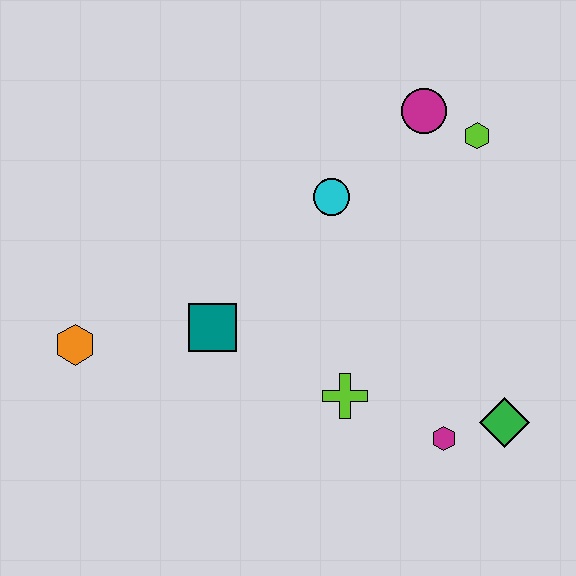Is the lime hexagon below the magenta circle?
Yes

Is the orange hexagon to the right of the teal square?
No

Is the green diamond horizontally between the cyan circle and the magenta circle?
No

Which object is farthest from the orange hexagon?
The lime hexagon is farthest from the orange hexagon.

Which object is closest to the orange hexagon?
The teal square is closest to the orange hexagon.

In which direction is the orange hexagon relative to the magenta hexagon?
The orange hexagon is to the left of the magenta hexagon.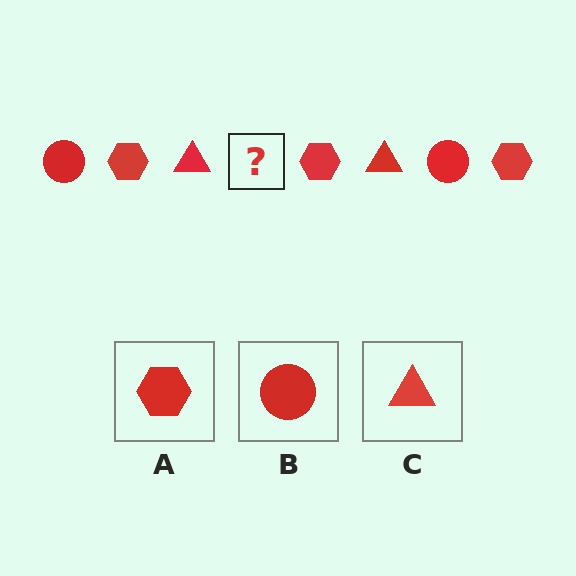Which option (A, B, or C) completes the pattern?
B.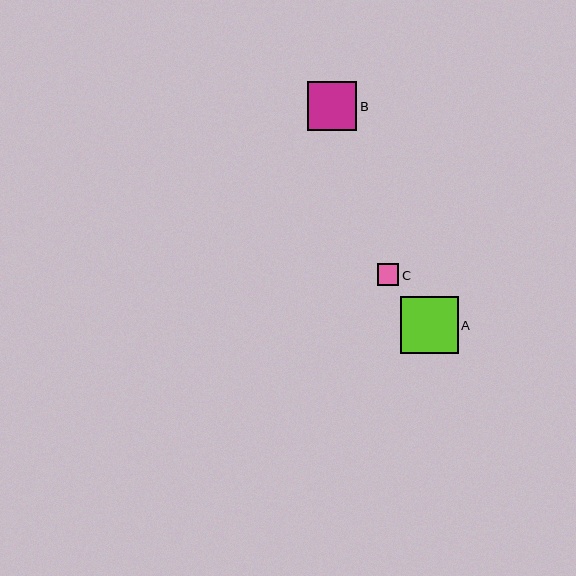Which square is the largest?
Square A is the largest with a size of approximately 58 pixels.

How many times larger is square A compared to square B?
Square A is approximately 1.2 times the size of square B.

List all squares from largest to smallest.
From largest to smallest: A, B, C.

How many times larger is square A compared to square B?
Square A is approximately 1.2 times the size of square B.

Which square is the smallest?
Square C is the smallest with a size of approximately 21 pixels.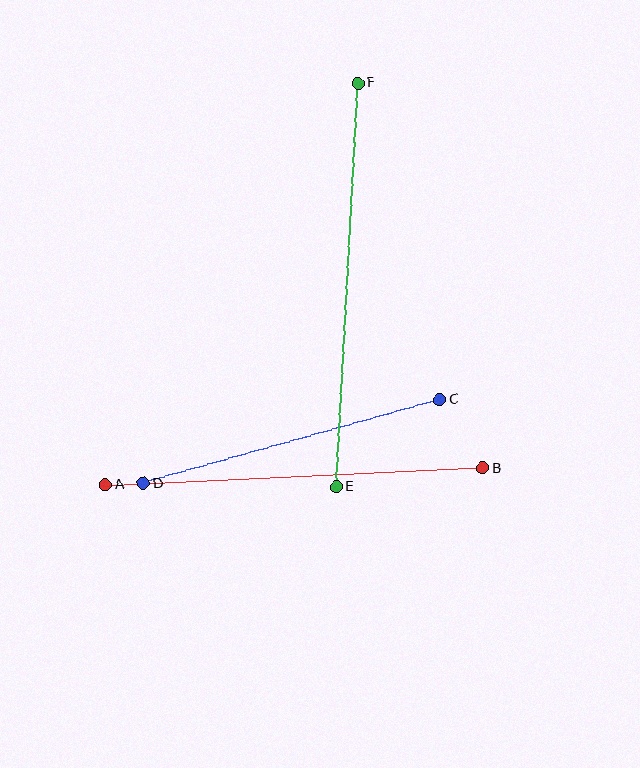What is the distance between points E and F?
The distance is approximately 404 pixels.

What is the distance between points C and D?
The distance is approximately 308 pixels.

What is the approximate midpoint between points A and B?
The midpoint is at approximately (294, 476) pixels.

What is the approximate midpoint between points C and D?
The midpoint is at approximately (291, 441) pixels.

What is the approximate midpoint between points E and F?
The midpoint is at approximately (347, 285) pixels.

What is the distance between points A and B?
The distance is approximately 378 pixels.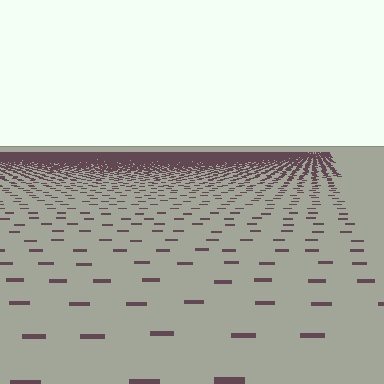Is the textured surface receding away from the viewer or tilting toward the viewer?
The surface is receding away from the viewer. Texture elements get smaller and denser toward the top.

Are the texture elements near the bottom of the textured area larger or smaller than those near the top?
Larger. Near the bottom, elements are closer to the viewer and appear at a bigger on-screen size.